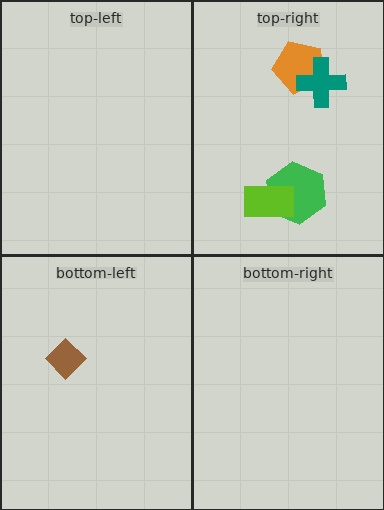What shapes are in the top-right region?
The green hexagon, the lime rectangle, the orange pentagon, the teal cross.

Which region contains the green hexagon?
The top-right region.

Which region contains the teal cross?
The top-right region.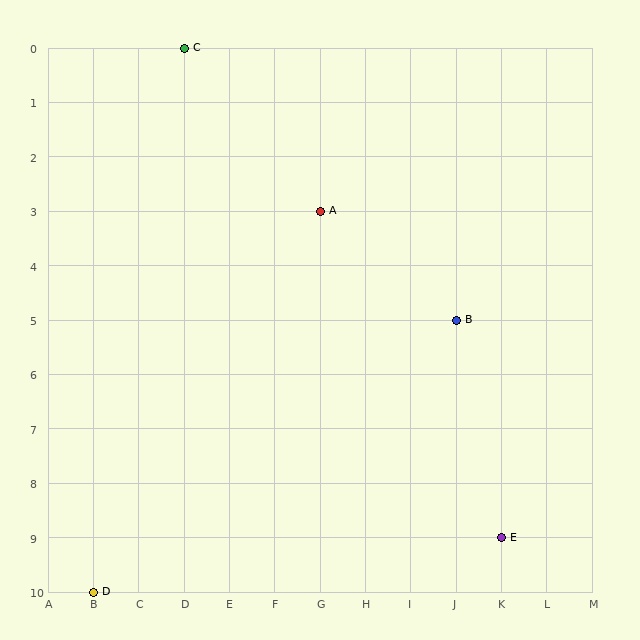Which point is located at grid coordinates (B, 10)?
Point D is at (B, 10).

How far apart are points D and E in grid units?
Points D and E are 9 columns and 1 row apart (about 9.1 grid units diagonally).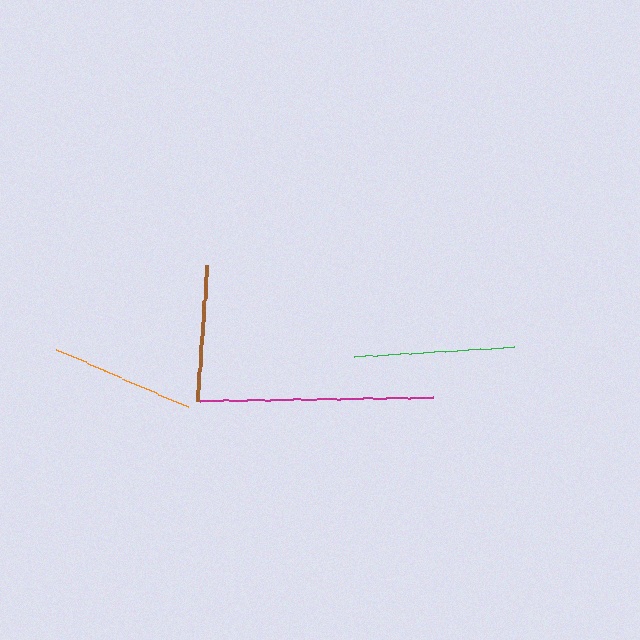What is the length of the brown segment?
The brown segment is approximately 136 pixels long.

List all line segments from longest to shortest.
From longest to shortest: magenta, green, orange, brown.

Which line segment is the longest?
The magenta line is the longest at approximately 233 pixels.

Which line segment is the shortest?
The brown line is the shortest at approximately 136 pixels.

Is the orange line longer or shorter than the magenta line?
The magenta line is longer than the orange line.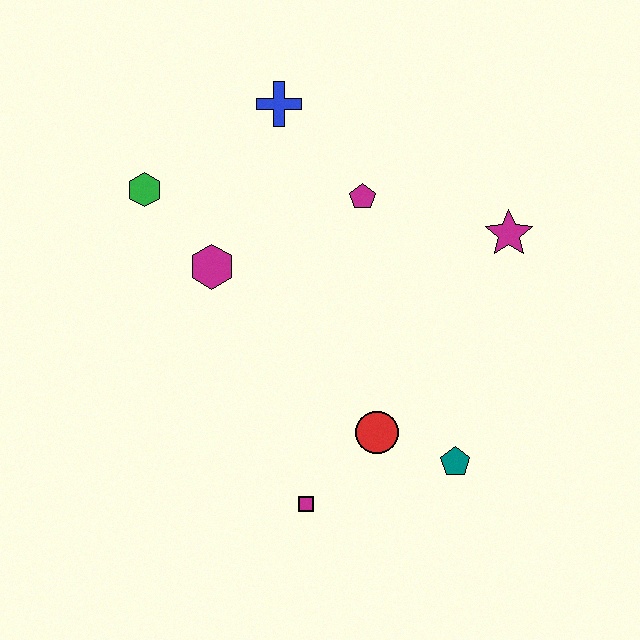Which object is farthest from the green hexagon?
The teal pentagon is farthest from the green hexagon.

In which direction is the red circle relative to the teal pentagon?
The red circle is to the left of the teal pentagon.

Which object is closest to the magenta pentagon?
The blue cross is closest to the magenta pentagon.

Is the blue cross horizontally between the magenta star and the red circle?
No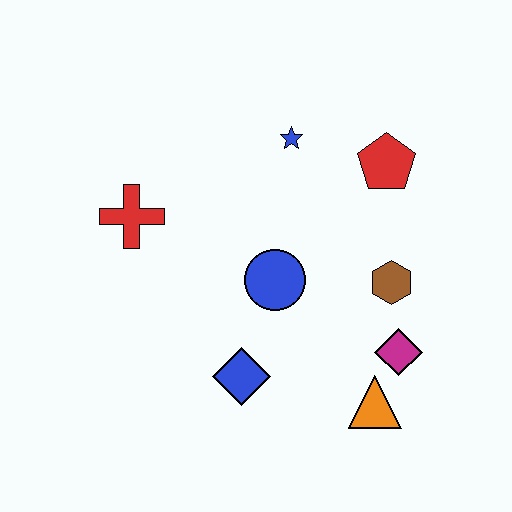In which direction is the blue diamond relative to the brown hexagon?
The blue diamond is to the left of the brown hexagon.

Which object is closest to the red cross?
The blue circle is closest to the red cross.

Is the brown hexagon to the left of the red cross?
No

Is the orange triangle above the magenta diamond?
No